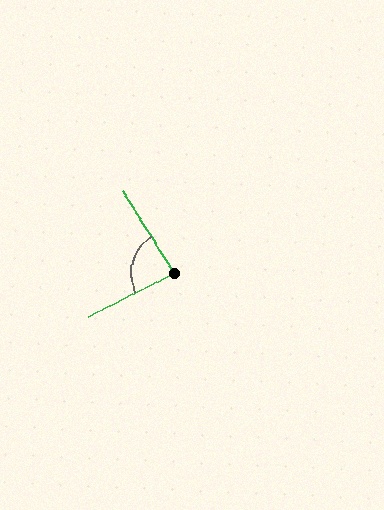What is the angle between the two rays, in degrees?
Approximately 84 degrees.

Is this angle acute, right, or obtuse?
It is acute.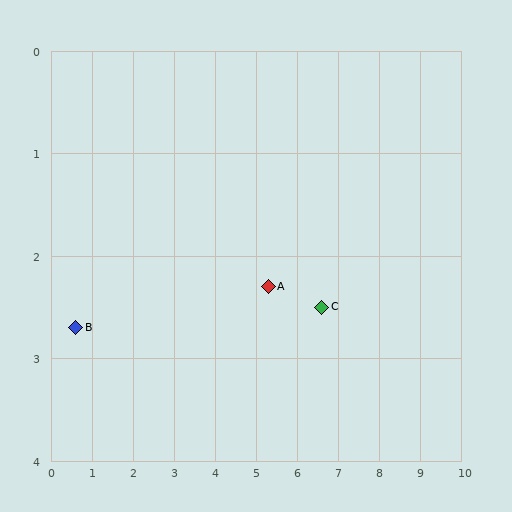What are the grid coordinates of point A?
Point A is at approximately (5.3, 2.3).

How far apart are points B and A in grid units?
Points B and A are about 4.7 grid units apart.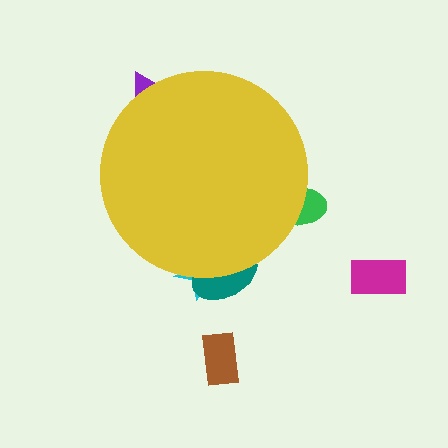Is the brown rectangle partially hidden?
No, the brown rectangle is fully visible.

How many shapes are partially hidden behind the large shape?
4 shapes are partially hidden.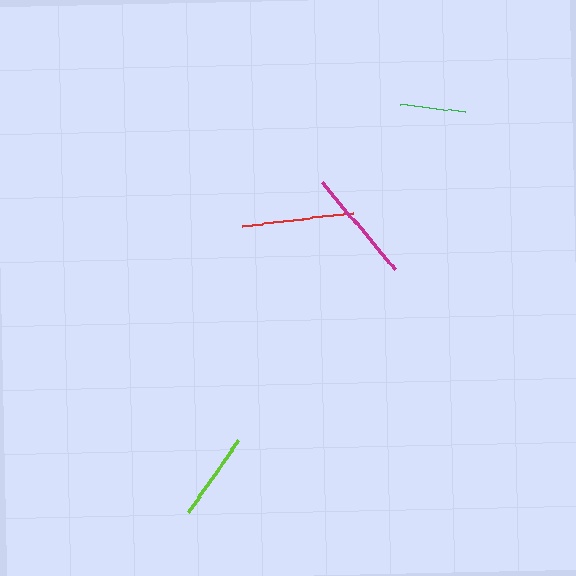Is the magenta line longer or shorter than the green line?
The magenta line is longer than the green line.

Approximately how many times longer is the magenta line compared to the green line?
The magenta line is approximately 1.7 times the length of the green line.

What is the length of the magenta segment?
The magenta segment is approximately 113 pixels long.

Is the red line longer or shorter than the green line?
The red line is longer than the green line.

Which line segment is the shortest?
The green line is the shortest at approximately 65 pixels.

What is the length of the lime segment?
The lime segment is approximately 88 pixels long.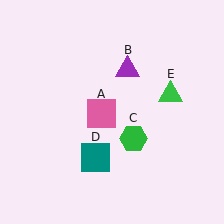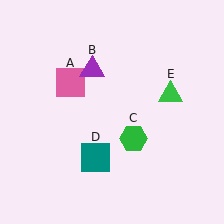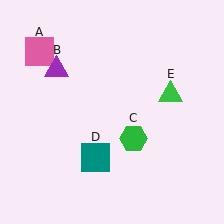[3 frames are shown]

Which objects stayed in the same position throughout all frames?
Green hexagon (object C) and teal square (object D) and green triangle (object E) remained stationary.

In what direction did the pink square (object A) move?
The pink square (object A) moved up and to the left.